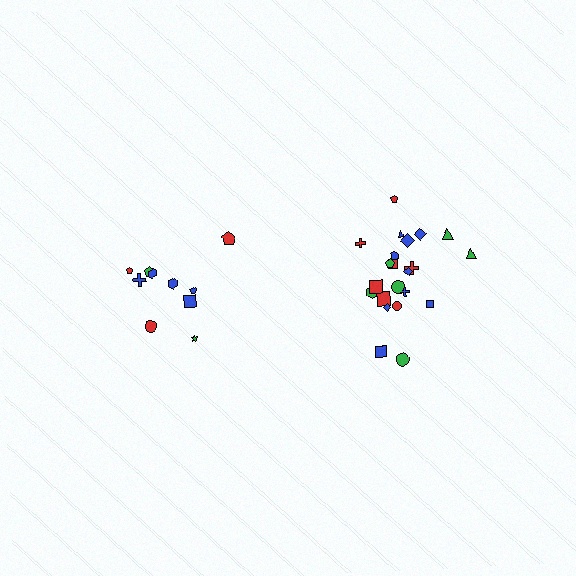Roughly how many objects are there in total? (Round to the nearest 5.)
Roughly 30 objects in total.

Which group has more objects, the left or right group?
The right group.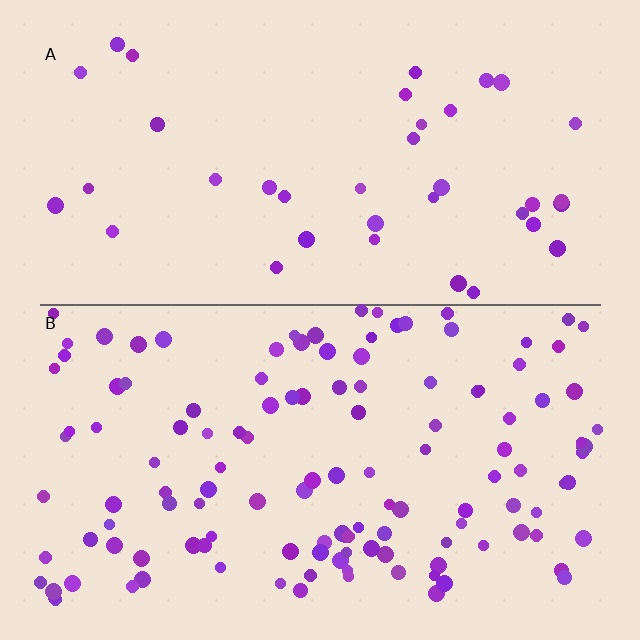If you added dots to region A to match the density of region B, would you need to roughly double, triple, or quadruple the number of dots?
Approximately triple.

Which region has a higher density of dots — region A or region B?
B (the bottom).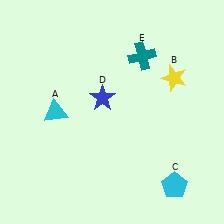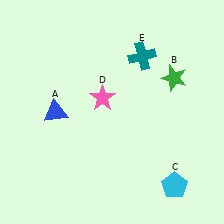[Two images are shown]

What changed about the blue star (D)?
In Image 1, D is blue. In Image 2, it changed to pink.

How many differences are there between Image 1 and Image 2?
There are 3 differences between the two images.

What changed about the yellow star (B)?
In Image 1, B is yellow. In Image 2, it changed to green.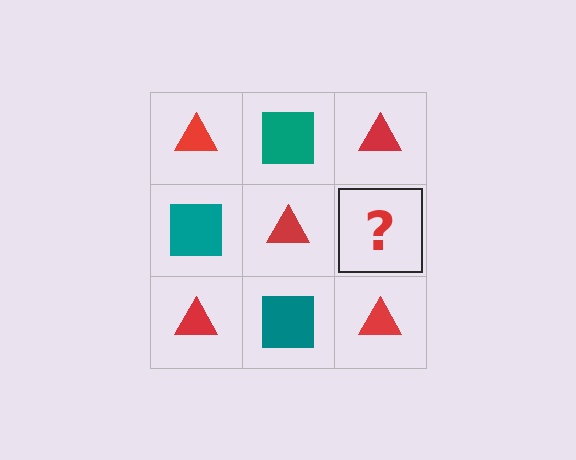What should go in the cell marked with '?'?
The missing cell should contain a teal square.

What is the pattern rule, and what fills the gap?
The rule is that it alternates red triangle and teal square in a checkerboard pattern. The gap should be filled with a teal square.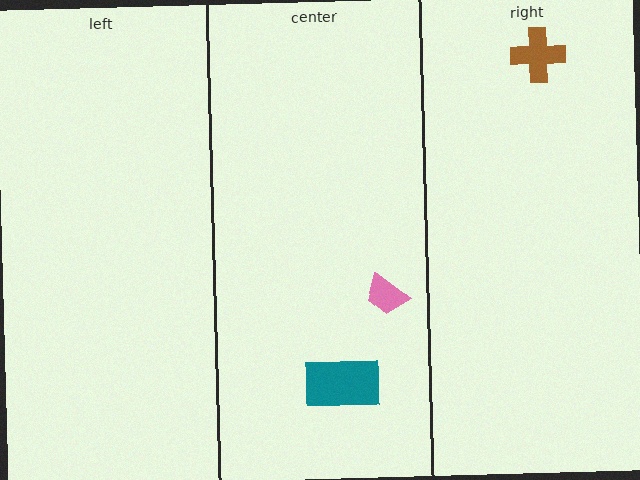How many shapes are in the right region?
1.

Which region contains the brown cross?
The right region.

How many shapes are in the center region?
2.